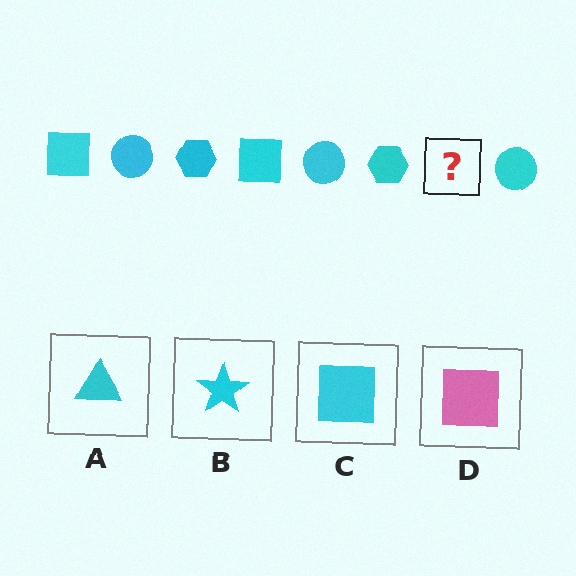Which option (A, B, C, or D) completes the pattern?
C.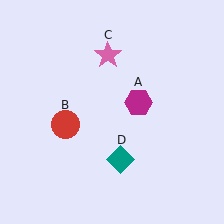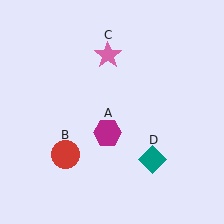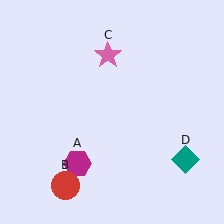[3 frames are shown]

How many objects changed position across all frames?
3 objects changed position: magenta hexagon (object A), red circle (object B), teal diamond (object D).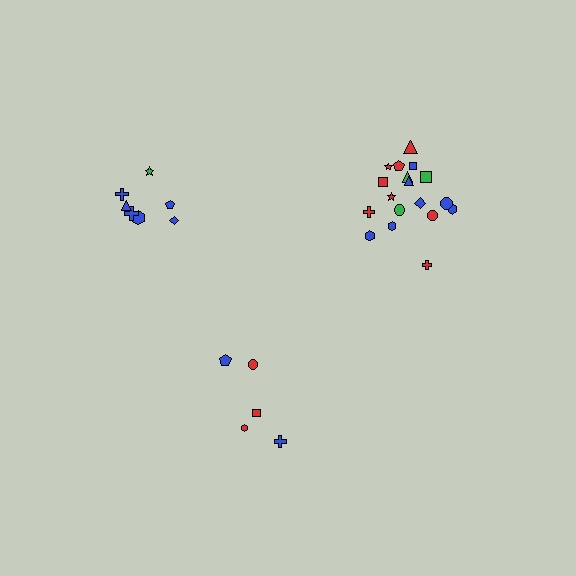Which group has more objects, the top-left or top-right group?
The top-right group.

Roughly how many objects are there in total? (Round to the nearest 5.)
Roughly 30 objects in total.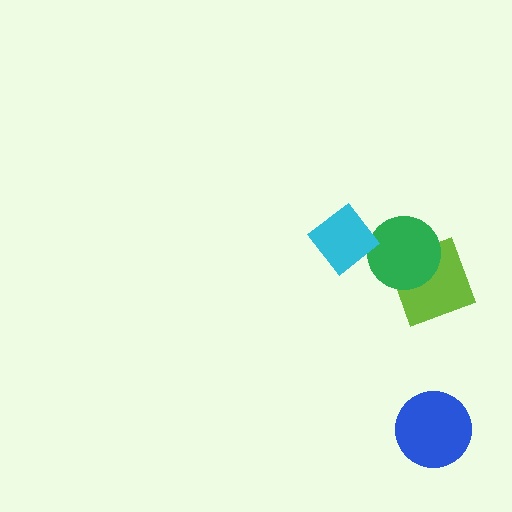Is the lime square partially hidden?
Yes, it is partially covered by another shape.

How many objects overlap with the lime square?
1 object overlaps with the lime square.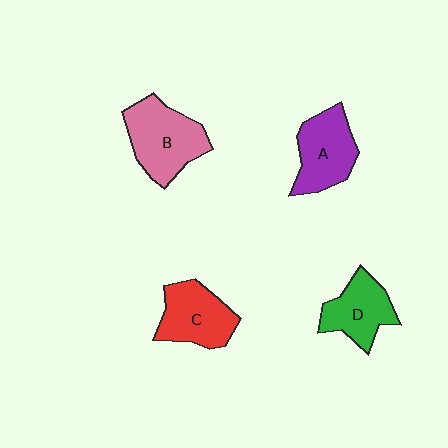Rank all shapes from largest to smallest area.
From largest to smallest: B (pink), A (purple), C (red), D (green).